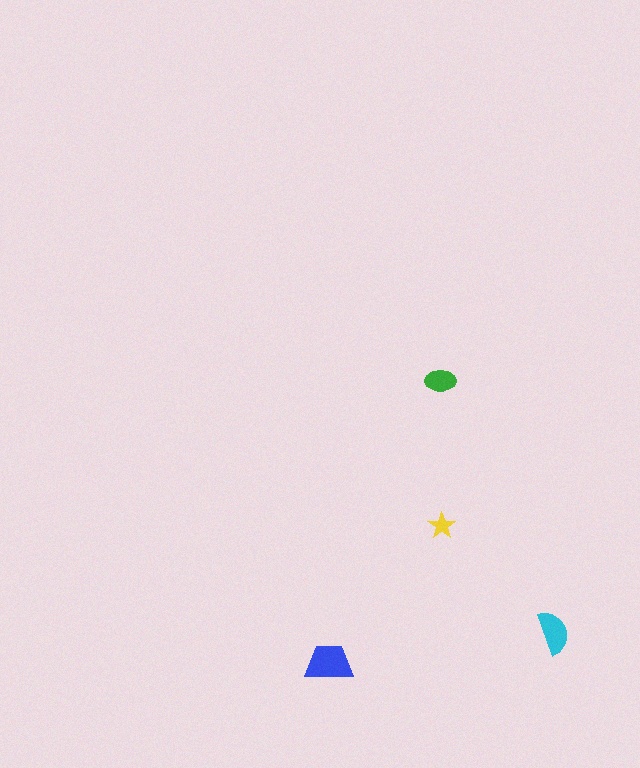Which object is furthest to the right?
The cyan semicircle is rightmost.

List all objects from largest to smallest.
The blue trapezoid, the cyan semicircle, the green ellipse, the yellow star.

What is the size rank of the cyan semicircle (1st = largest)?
2nd.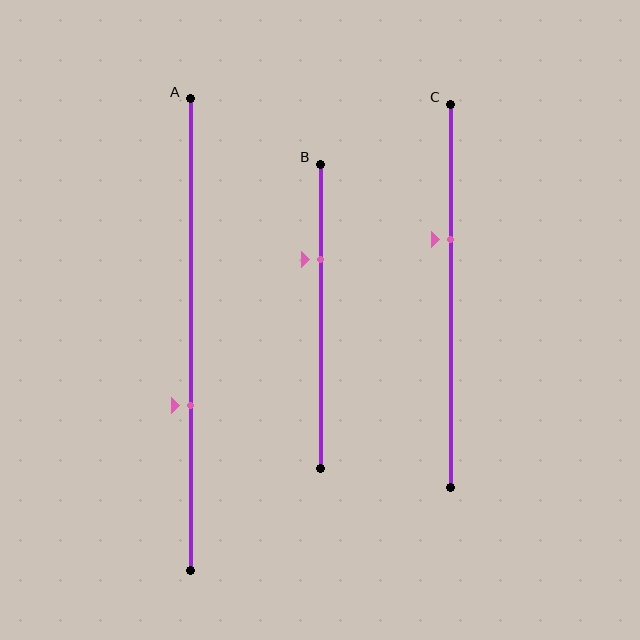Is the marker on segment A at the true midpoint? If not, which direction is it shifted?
No, the marker on segment A is shifted downward by about 15% of the segment length.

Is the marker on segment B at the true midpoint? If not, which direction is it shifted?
No, the marker on segment B is shifted upward by about 19% of the segment length.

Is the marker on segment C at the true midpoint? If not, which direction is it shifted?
No, the marker on segment C is shifted upward by about 15% of the segment length.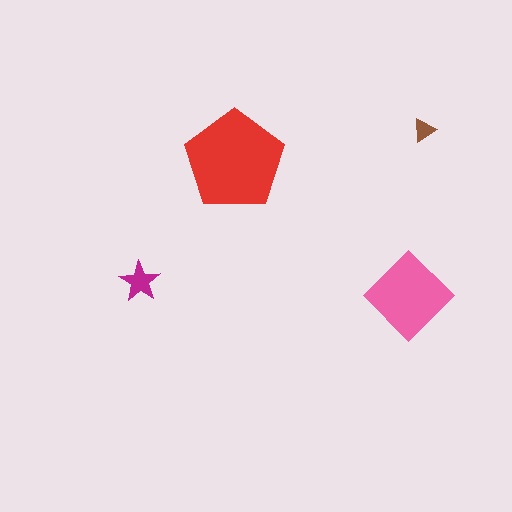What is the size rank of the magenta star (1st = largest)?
3rd.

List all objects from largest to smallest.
The red pentagon, the pink diamond, the magenta star, the brown triangle.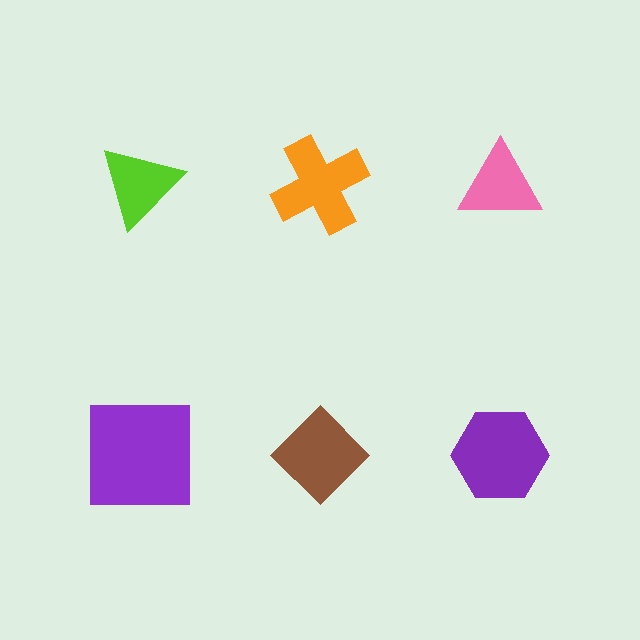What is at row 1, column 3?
A pink triangle.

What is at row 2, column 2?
A brown diamond.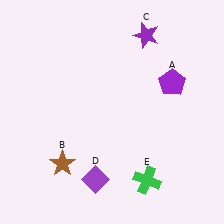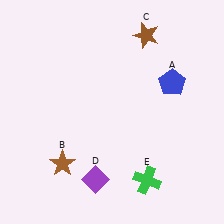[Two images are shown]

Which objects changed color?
A changed from purple to blue. C changed from purple to brown.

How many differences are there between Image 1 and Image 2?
There are 2 differences between the two images.